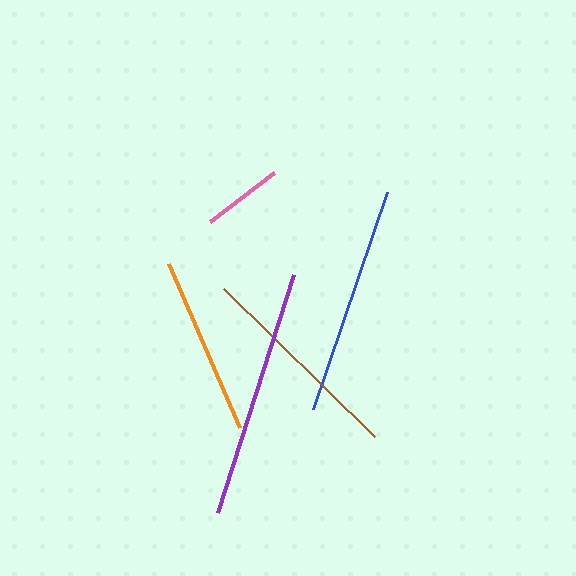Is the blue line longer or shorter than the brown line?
The blue line is longer than the brown line.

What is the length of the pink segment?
The pink segment is approximately 80 pixels long.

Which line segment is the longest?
The purple line is the longest at approximately 249 pixels.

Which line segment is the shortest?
The pink line is the shortest at approximately 80 pixels.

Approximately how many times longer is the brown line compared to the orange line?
The brown line is approximately 1.2 times the length of the orange line.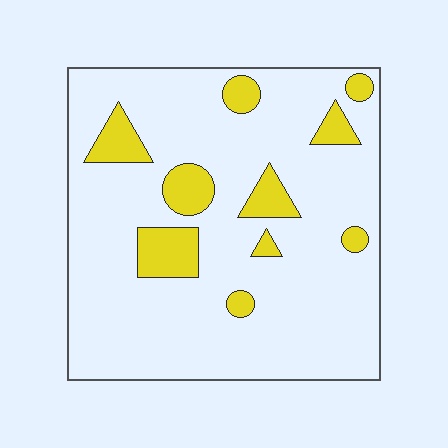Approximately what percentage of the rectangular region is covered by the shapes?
Approximately 15%.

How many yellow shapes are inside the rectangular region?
10.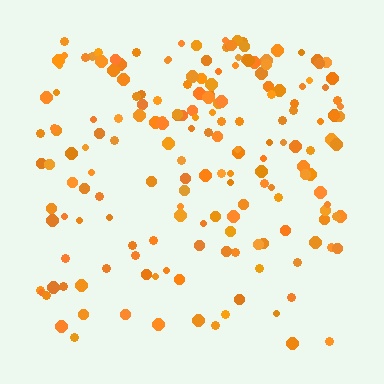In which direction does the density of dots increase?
From bottom to top, with the top side densest.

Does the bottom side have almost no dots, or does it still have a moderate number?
Still a moderate number, just noticeably fewer than the top.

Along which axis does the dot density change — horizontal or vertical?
Vertical.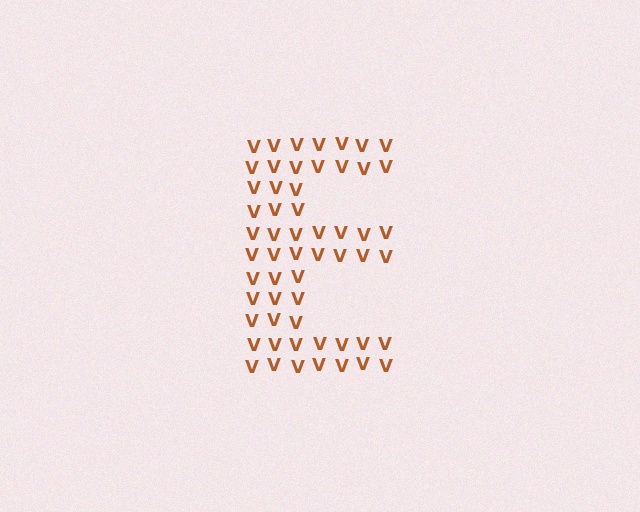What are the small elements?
The small elements are letter V's.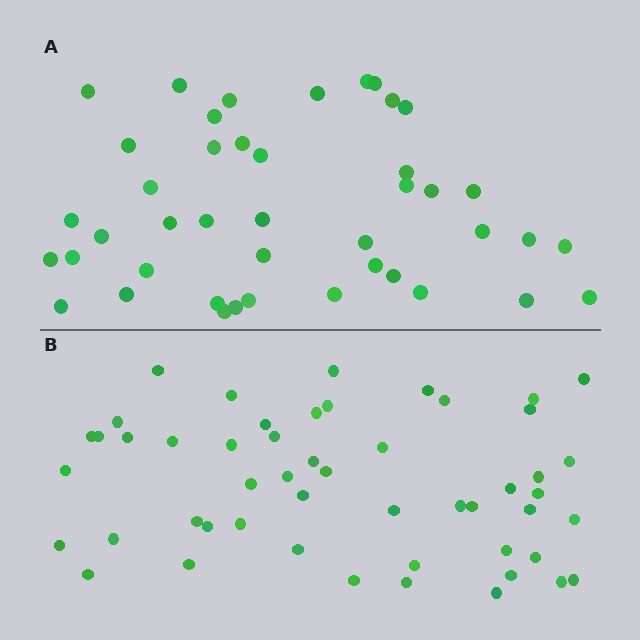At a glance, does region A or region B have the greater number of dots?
Region B (the bottom region) has more dots.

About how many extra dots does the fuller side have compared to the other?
Region B has roughly 8 or so more dots than region A.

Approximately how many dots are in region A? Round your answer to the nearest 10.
About 40 dots. (The exact count is 43, which rounds to 40.)